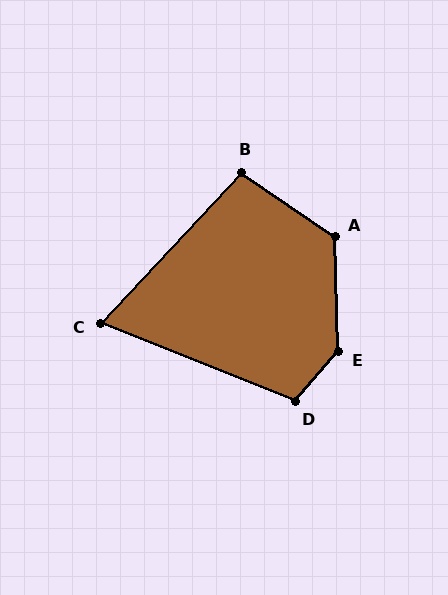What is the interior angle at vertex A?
Approximately 126 degrees (obtuse).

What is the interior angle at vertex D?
Approximately 109 degrees (obtuse).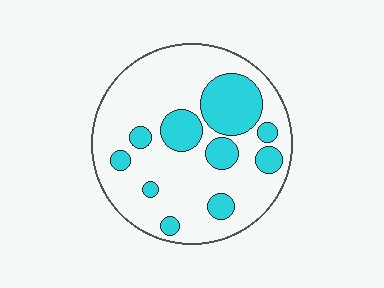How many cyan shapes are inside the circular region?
10.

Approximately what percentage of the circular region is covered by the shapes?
Approximately 25%.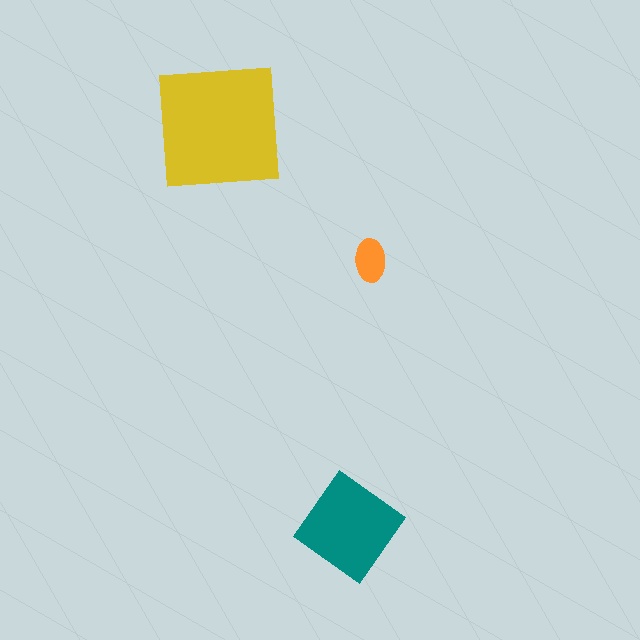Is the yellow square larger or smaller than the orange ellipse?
Larger.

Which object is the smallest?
The orange ellipse.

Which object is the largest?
The yellow square.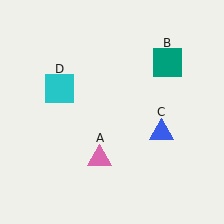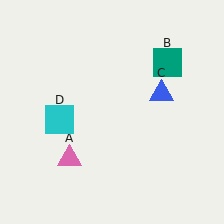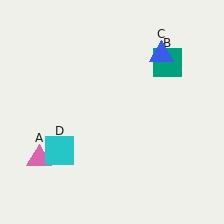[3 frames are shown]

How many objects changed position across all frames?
3 objects changed position: pink triangle (object A), blue triangle (object C), cyan square (object D).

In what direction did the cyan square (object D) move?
The cyan square (object D) moved down.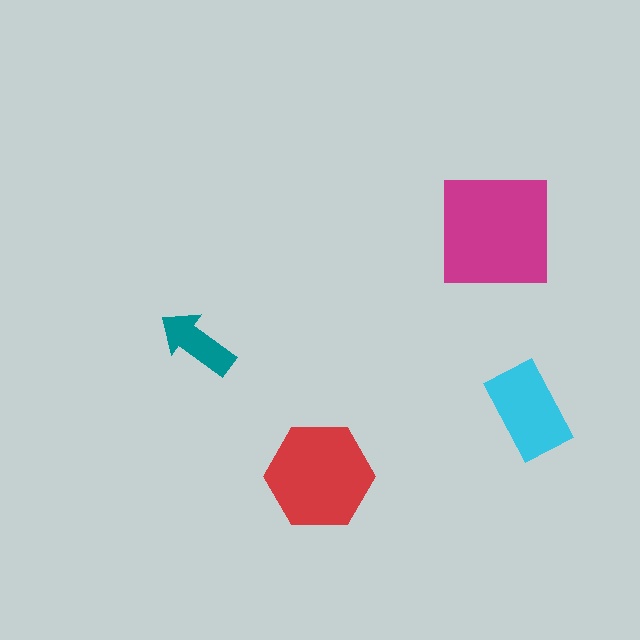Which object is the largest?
The magenta square.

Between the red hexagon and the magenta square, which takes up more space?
The magenta square.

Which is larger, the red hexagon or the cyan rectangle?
The red hexagon.